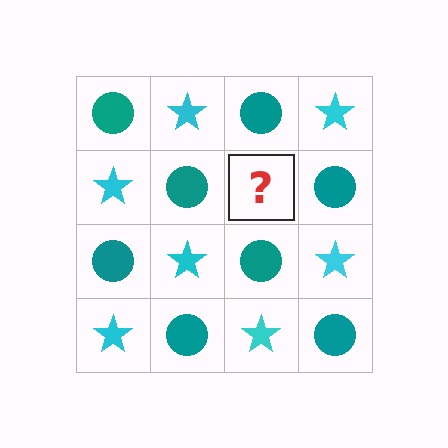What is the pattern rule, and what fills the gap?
The rule is that it alternates teal circle and cyan star in a checkerboard pattern. The gap should be filled with a cyan star.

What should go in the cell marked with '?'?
The missing cell should contain a cyan star.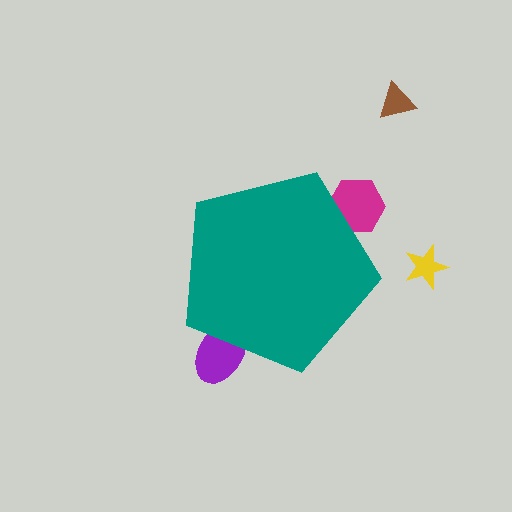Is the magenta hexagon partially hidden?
Yes, the magenta hexagon is partially hidden behind the teal pentagon.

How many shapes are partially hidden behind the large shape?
2 shapes are partially hidden.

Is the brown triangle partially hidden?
No, the brown triangle is fully visible.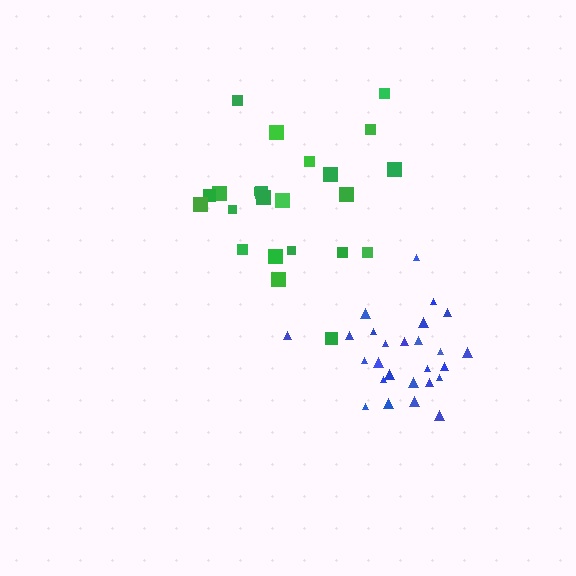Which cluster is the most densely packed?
Blue.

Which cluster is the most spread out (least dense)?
Green.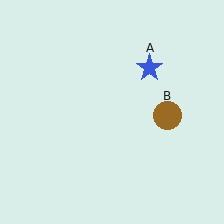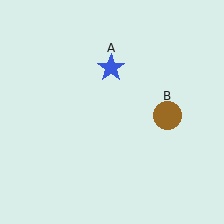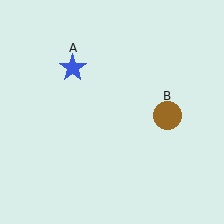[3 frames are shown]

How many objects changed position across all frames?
1 object changed position: blue star (object A).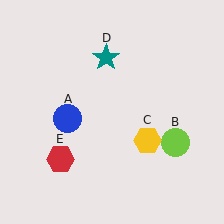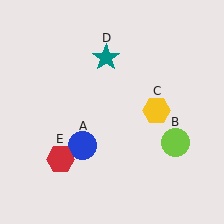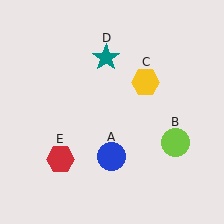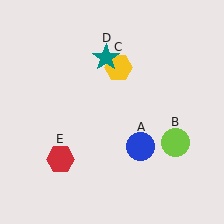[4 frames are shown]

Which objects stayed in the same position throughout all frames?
Lime circle (object B) and teal star (object D) and red hexagon (object E) remained stationary.